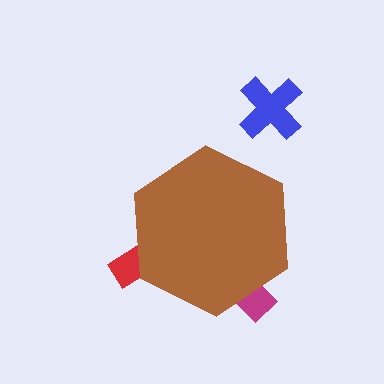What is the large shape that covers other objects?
A brown hexagon.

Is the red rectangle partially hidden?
Yes, the red rectangle is partially hidden behind the brown hexagon.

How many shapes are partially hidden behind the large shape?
2 shapes are partially hidden.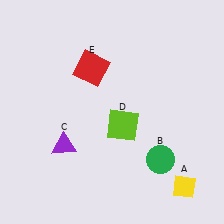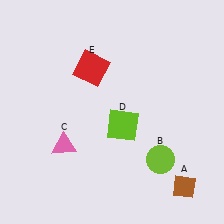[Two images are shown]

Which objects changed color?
A changed from yellow to brown. B changed from green to lime. C changed from purple to pink.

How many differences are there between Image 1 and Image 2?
There are 3 differences between the two images.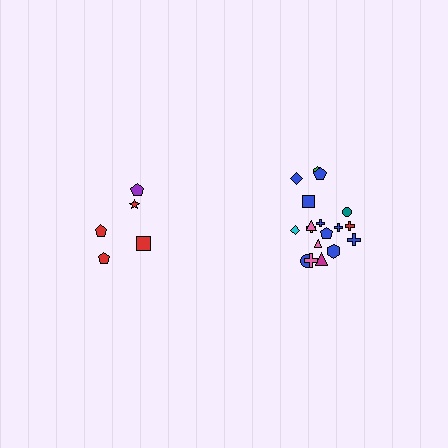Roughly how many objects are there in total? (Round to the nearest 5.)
Roughly 25 objects in total.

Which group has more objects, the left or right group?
The right group.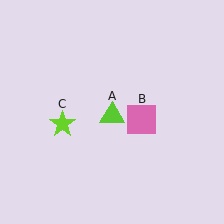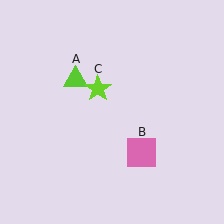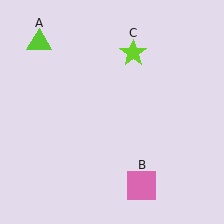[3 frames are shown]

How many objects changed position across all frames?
3 objects changed position: lime triangle (object A), pink square (object B), lime star (object C).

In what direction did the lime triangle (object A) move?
The lime triangle (object A) moved up and to the left.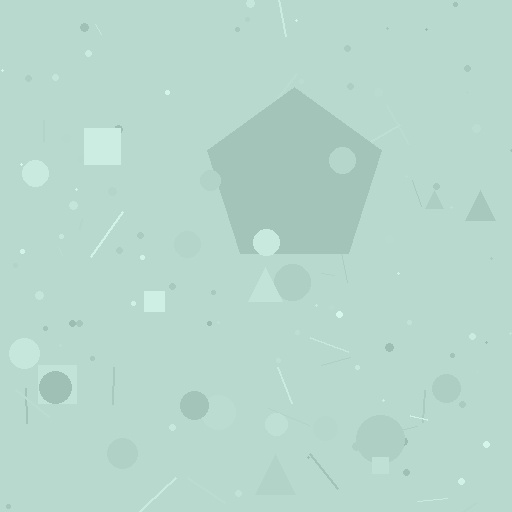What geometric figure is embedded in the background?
A pentagon is embedded in the background.